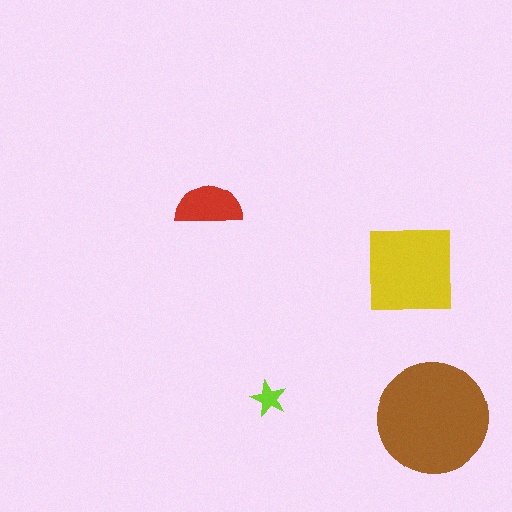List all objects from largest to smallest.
The brown circle, the yellow square, the red semicircle, the lime star.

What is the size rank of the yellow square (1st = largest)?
2nd.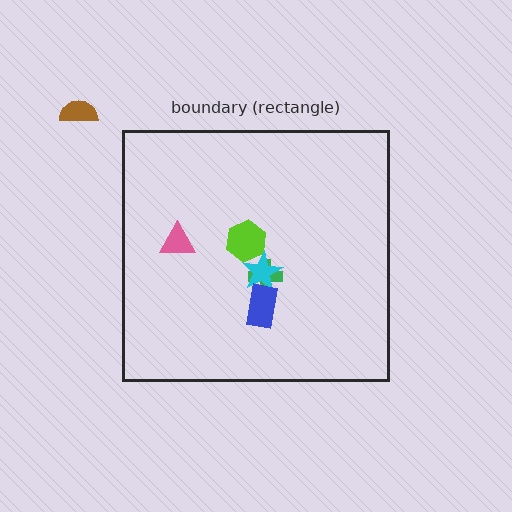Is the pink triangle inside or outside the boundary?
Inside.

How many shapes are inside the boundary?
5 inside, 1 outside.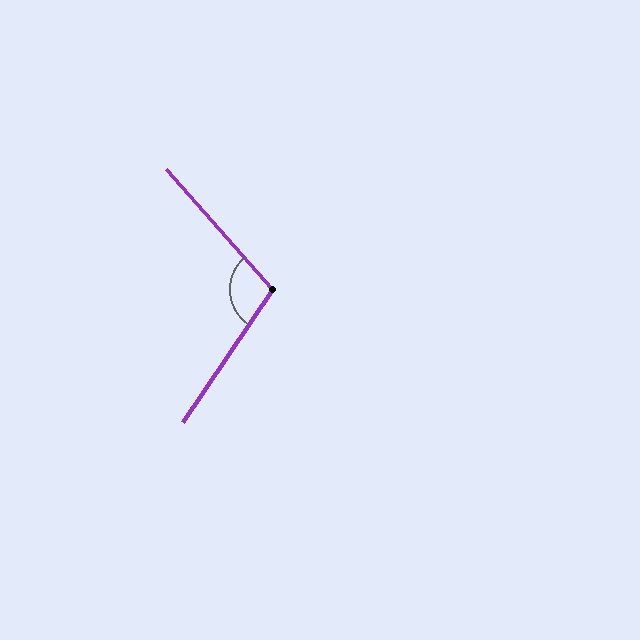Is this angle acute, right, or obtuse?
It is obtuse.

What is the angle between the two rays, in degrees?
Approximately 104 degrees.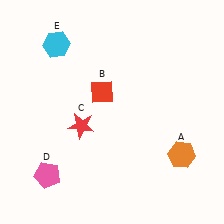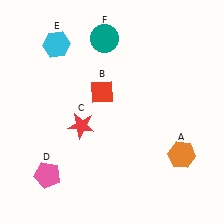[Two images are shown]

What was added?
A teal circle (F) was added in Image 2.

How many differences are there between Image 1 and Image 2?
There is 1 difference between the two images.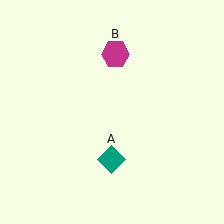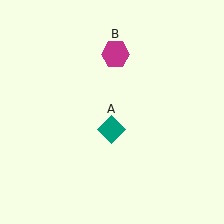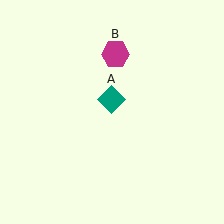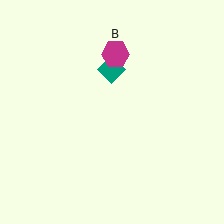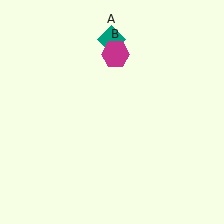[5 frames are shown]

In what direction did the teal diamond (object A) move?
The teal diamond (object A) moved up.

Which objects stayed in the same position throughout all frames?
Magenta hexagon (object B) remained stationary.